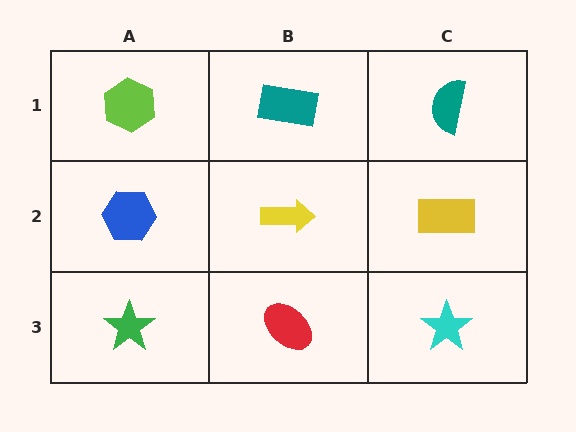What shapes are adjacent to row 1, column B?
A yellow arrow (row 2, column B), a lime hexagon (row 1, column A), a teal semicircle (row 1, column C).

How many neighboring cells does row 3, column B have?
3.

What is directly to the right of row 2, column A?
A yellow arrow.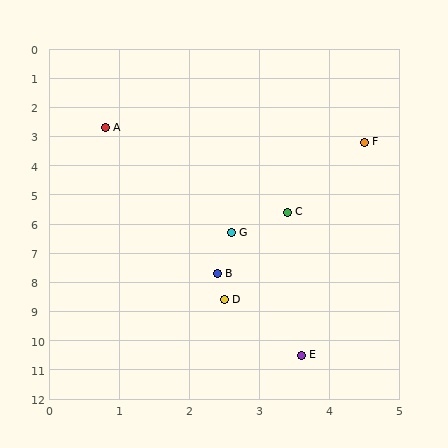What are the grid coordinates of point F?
Point F is at approximately (4.5, 3.2).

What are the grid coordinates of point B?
Point B is at approximately (2.4, 7.7).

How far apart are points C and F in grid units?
Points C and F are about 2.6 grid units apart.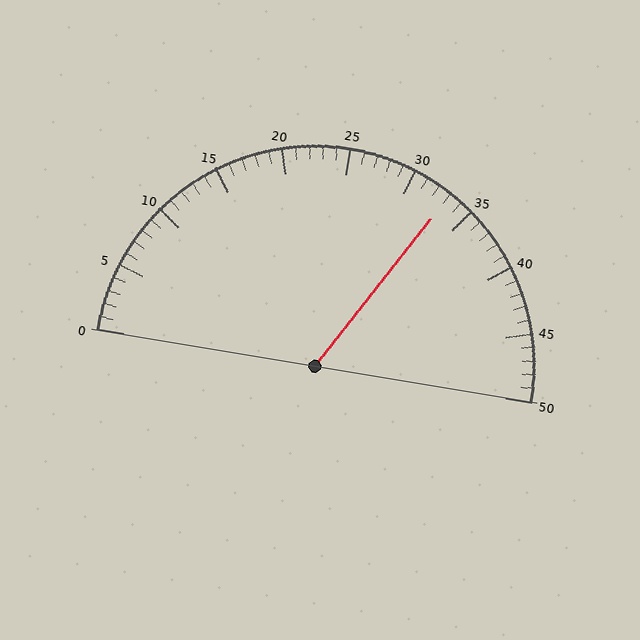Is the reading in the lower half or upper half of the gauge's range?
The reading is in the upper half of the range (0 to 50).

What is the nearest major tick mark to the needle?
The nearest major tick mark is 35.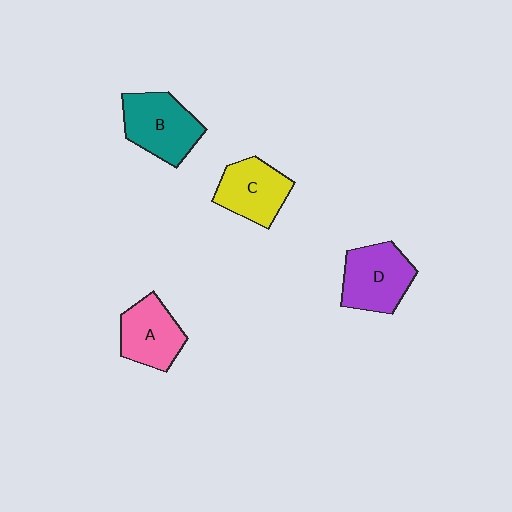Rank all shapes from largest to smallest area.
From largest to smallest: B (teal), D (purple), C (yellow), A (pink).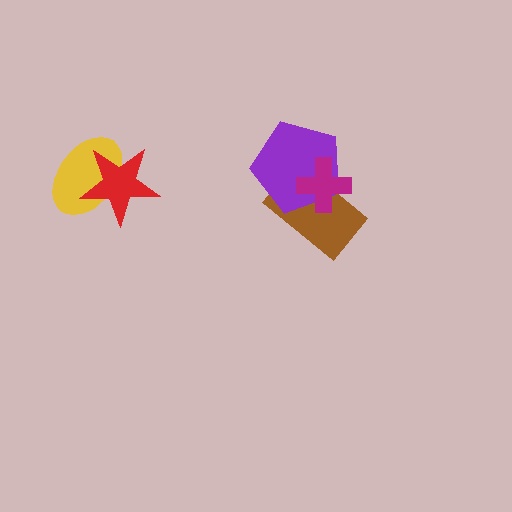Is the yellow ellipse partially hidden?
Yes, it is partially covered by another shape.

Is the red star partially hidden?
No, no other shape covers it.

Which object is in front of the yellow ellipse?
The red star is in front of the yellow ellipse.